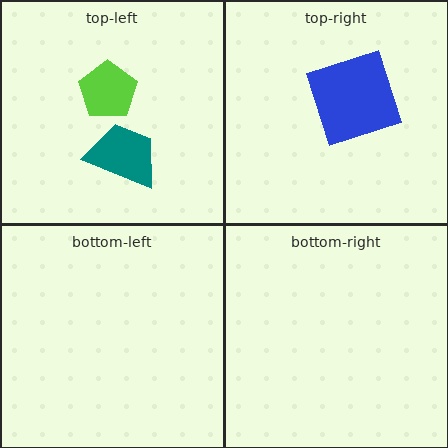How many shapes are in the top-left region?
2.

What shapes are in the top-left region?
The teal trapezoid, the lime pentagon.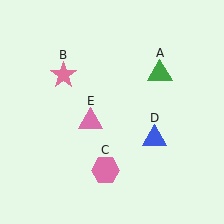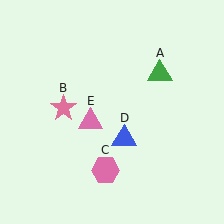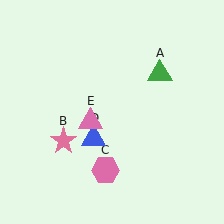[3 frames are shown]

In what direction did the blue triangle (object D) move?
The blue triangle (object D) moved left.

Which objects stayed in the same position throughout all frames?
Green triangle (object A) and pink hexagon (object C) and pink triangle (object E) remained stationary.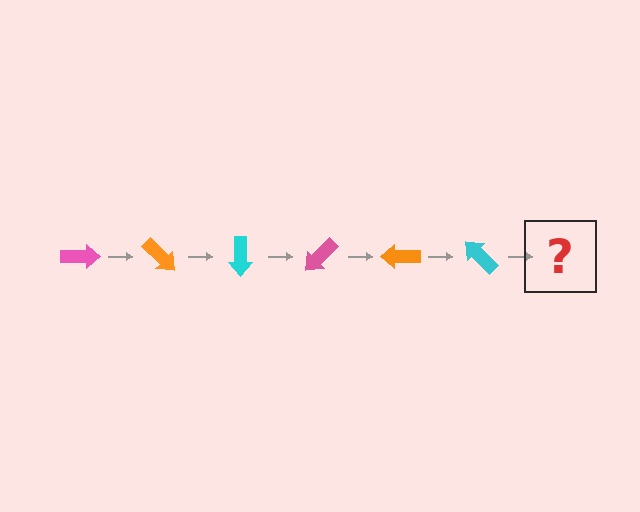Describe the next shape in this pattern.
It should be a pink arrow, rotated 270 degrees from the start.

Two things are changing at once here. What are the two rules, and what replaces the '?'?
The two rules are that it rotates 45 degrees each step and the color cycles through pink, orange, and cyan. The '?' should be a pink arrow, rotated 270 degrees from the start.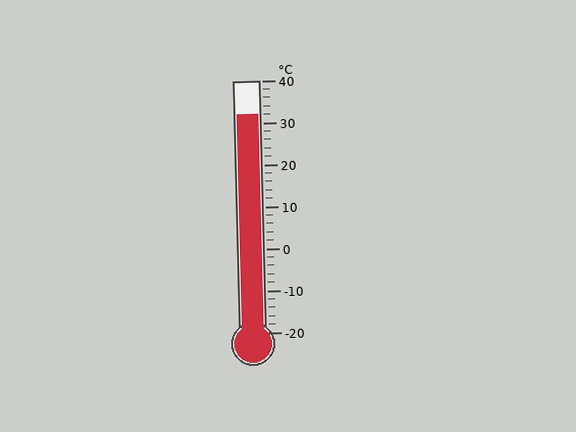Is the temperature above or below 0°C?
The temperature is above 0°C.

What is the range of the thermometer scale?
The thermometer scale ranges from -20°C to 40°C.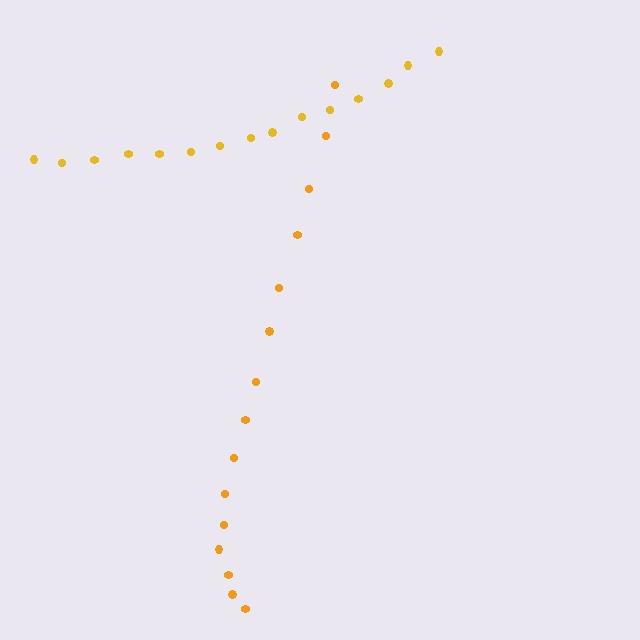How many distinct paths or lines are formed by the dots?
There are 2 distinct paths.